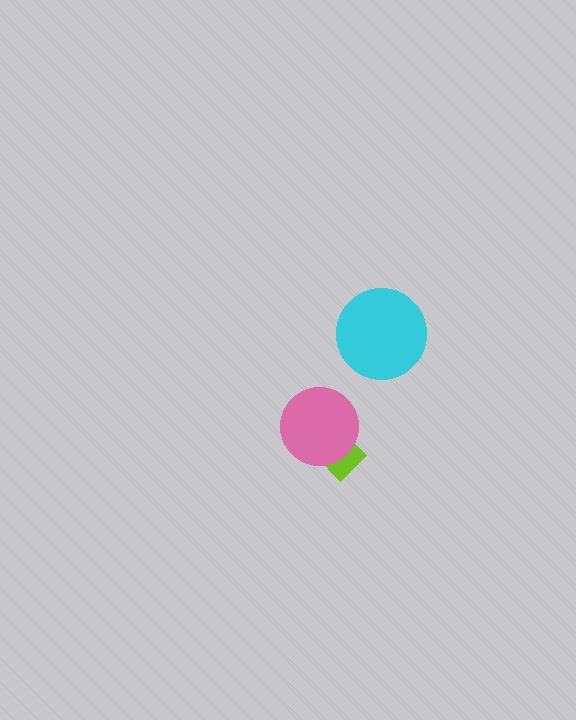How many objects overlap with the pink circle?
1 object overlaps with the pink circle.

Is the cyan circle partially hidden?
No, no other shape covers it.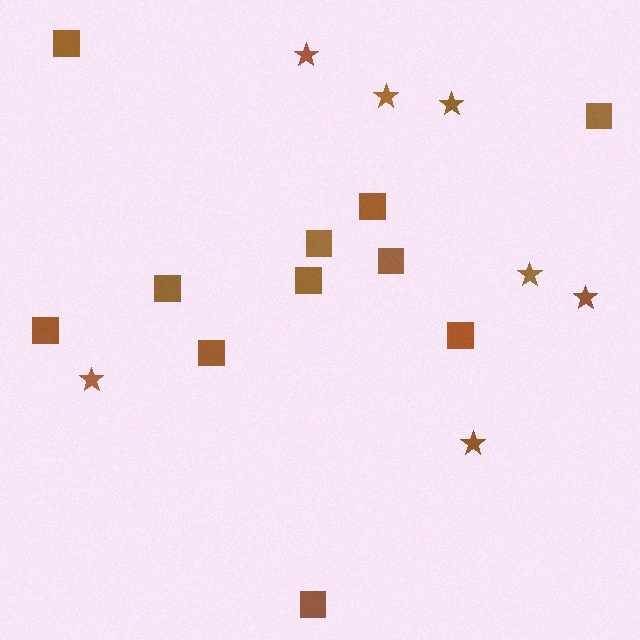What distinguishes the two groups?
There are 2 groups: one group of stars (7) and one group of squares (11).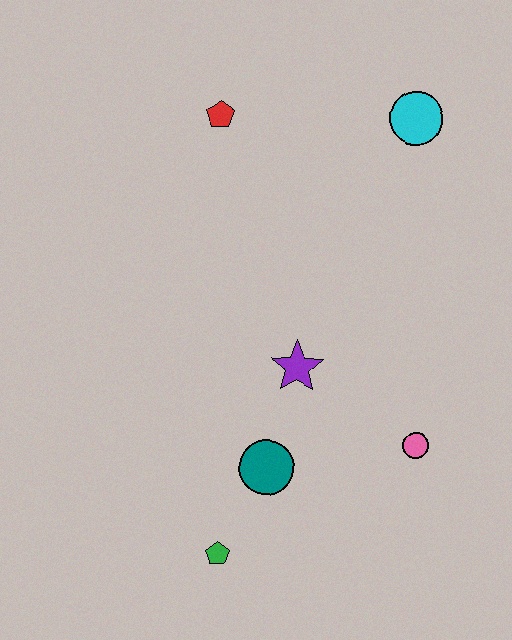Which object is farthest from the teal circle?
The cyan circle is farthest from the teal circle.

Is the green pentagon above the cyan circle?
No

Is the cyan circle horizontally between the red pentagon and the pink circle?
Yes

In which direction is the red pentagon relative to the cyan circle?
The red pentagon is to the left of the cyan circle.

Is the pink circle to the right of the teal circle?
Yes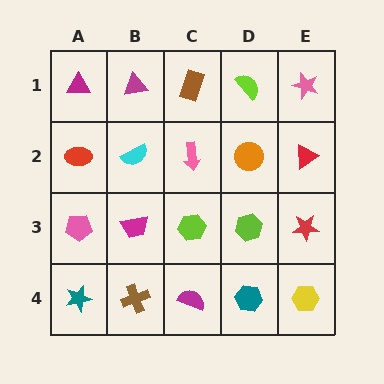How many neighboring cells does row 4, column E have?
2.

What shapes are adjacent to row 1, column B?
A cyan semicircle (row 2, column B), a magenta triangle (row 1, column A), a brown rectangle (row 1, column C).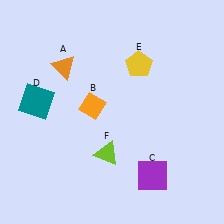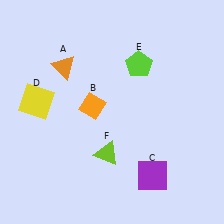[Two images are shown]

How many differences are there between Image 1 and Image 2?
There are 2 differences between the two images.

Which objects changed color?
D changed from teal to yellow. E changed from yellow to lime.